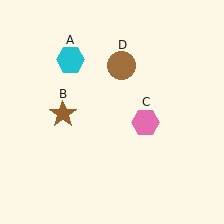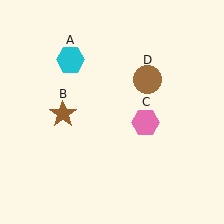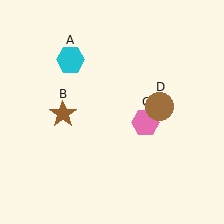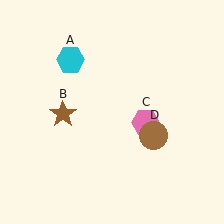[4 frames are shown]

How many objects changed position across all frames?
1 object changed position: brown circle (object D).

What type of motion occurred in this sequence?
The brown circle (object D) rotated clockwise around the center of the scene.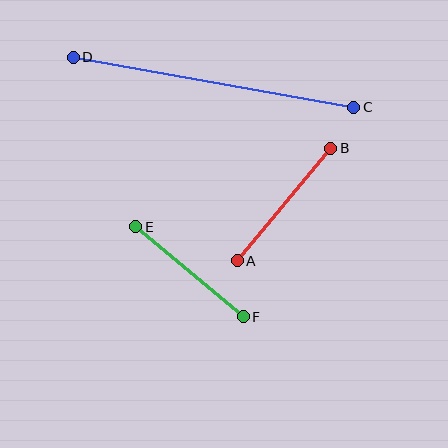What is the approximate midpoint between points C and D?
The midpoint is at approximately (214, 82) pixels.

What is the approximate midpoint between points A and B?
The midpoint is at approximately (284, 205) pixels.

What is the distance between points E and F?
The distance is approximately 140 pixels.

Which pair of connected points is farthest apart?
Points C and D are farthest apart.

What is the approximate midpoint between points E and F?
The midpoint is at approximately (190, 272) pixels.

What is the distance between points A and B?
The distance is approximately 146 pixels.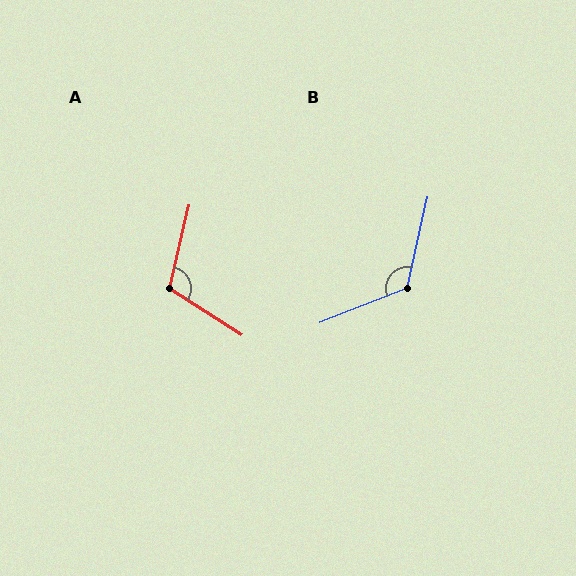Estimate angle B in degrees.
Approximately 124 degrees.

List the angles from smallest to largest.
A (109°), B (124°).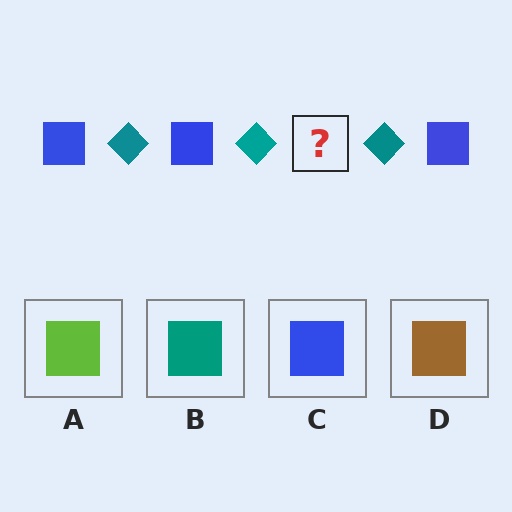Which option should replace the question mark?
Option C.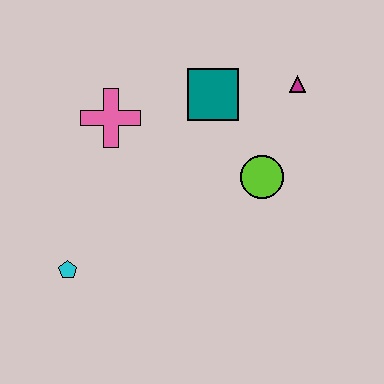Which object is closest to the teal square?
The magenta triangle is closest to the teal square.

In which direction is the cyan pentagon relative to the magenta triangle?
The cyan pentagon is to the left of the magenta triangle.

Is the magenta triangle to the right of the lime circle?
Yes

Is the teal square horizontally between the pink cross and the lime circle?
Yes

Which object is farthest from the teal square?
The cyan pentagon is farthest from the teal square.